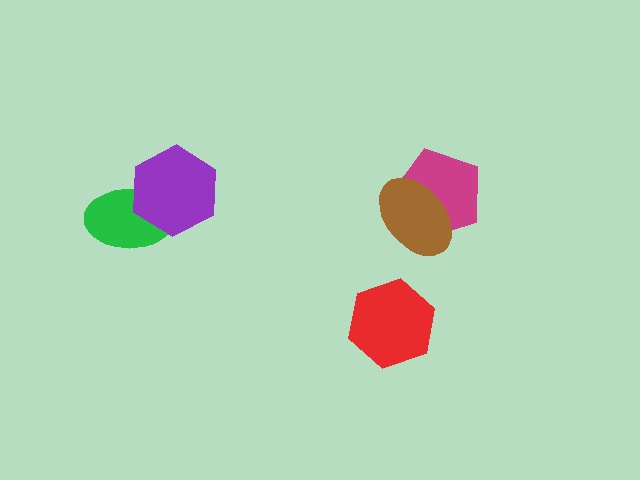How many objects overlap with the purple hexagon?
1 object overlaps with the purple hexagon.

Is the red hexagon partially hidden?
No, no other shape covers it.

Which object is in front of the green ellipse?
The purple hexagon is in front of the green ellipse.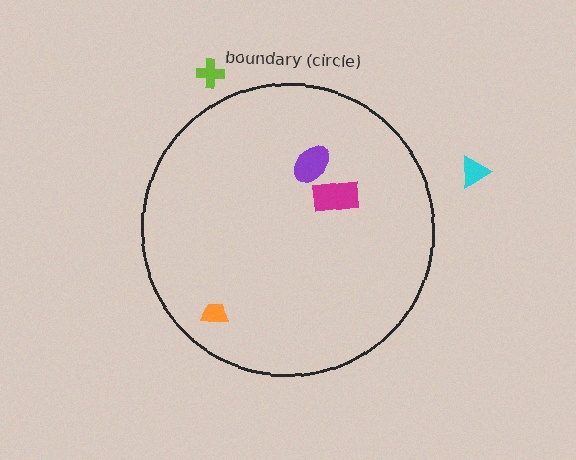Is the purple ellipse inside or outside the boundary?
Inside.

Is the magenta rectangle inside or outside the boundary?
Inside.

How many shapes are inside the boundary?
3 inside, 2 outside.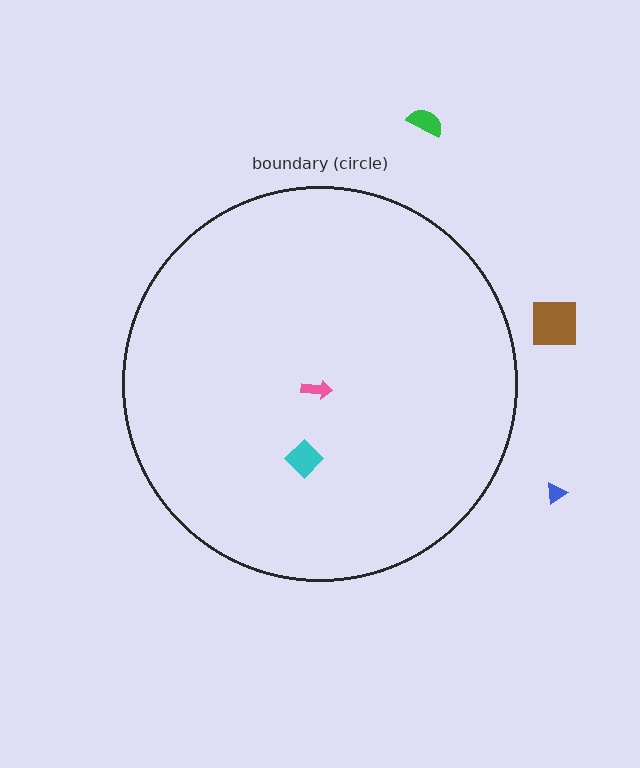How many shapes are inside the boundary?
2 inside, 3 outside.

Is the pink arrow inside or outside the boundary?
Inside.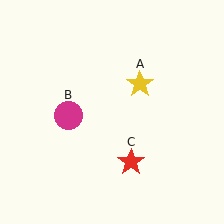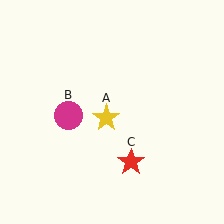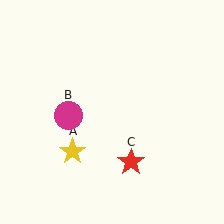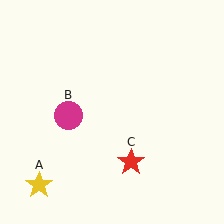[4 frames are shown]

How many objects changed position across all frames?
1 object changed position: yellow star (object A).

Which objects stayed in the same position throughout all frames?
Magenta circle (object B) and red star (object C) remained stationary.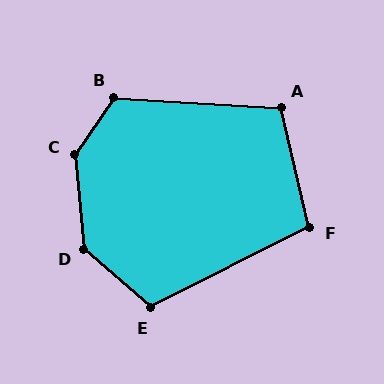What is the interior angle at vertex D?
Approximately 136 degrees (obtuse).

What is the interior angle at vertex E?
Approximately 112 degrees (obtuse).